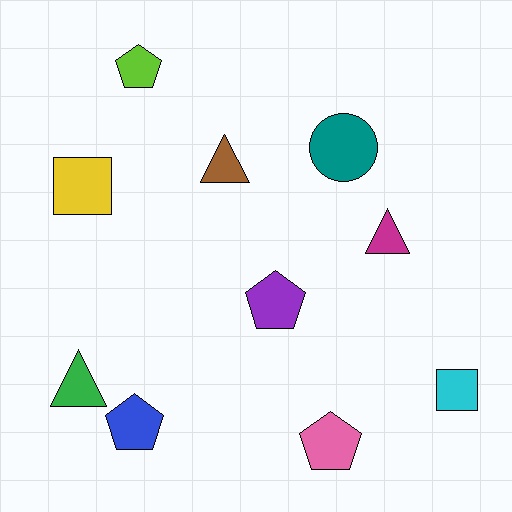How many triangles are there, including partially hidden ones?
There are 3 triangles.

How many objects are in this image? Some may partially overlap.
There are 10 objects.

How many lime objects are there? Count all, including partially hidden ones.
There is 1 lime object.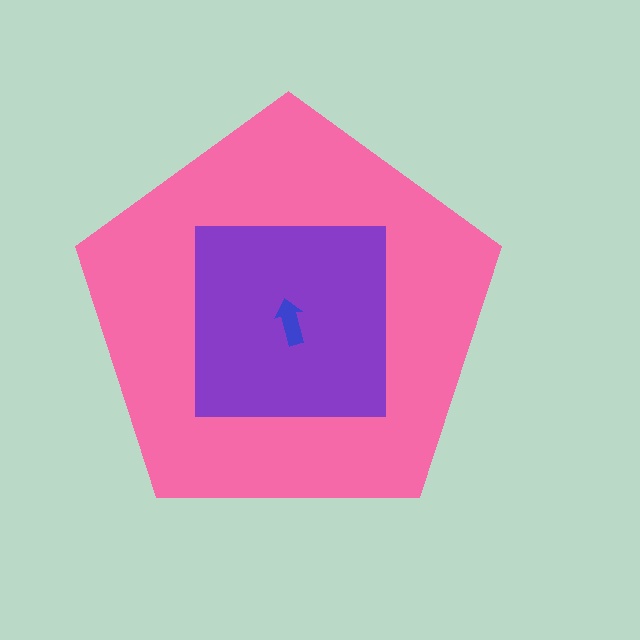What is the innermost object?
The blue arrow.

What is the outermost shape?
The pink pentagon.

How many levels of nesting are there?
3.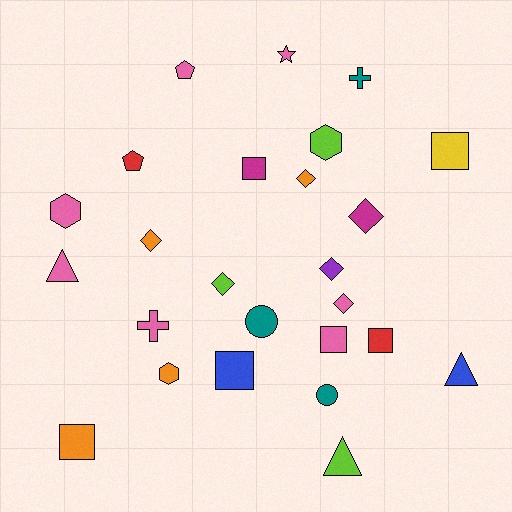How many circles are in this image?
There are 2 circles.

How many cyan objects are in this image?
There are no cyan objects.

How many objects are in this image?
There are 25 objects.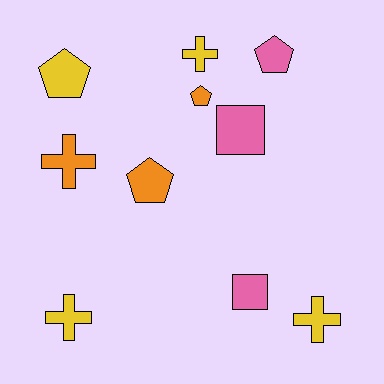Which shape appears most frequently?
Pentagon, with 4 objects.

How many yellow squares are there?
There are no yellow squares.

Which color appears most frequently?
Yellow, with 4 objects.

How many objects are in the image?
There are 10 objects.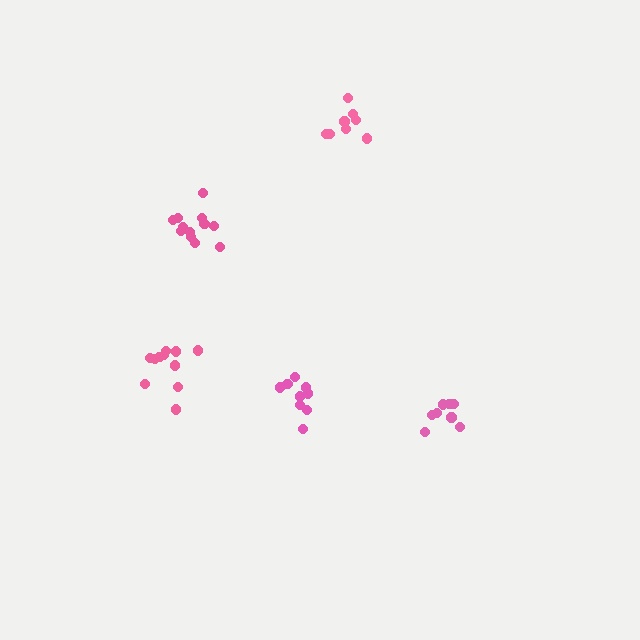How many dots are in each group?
Group 1: 8 dots, Group 2: 11 dots, Group 3: 8 dots, Group 4: 9 dots, Group 5: 12 dots (48 total).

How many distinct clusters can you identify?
There are 5 distinct clusters.